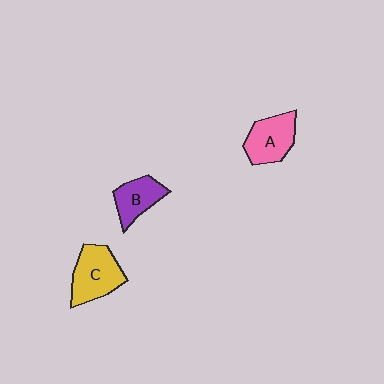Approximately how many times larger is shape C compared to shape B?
Approximately 1.4 times.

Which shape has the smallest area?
Shape B (purple).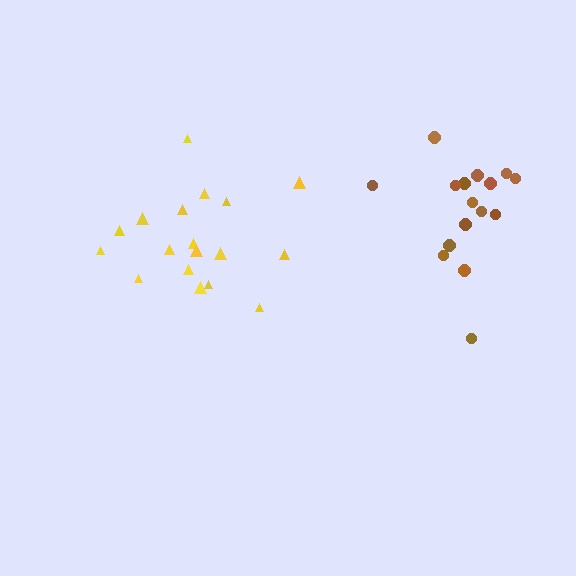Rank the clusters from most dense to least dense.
brown, yellow.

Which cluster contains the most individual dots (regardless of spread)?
Yellow (18).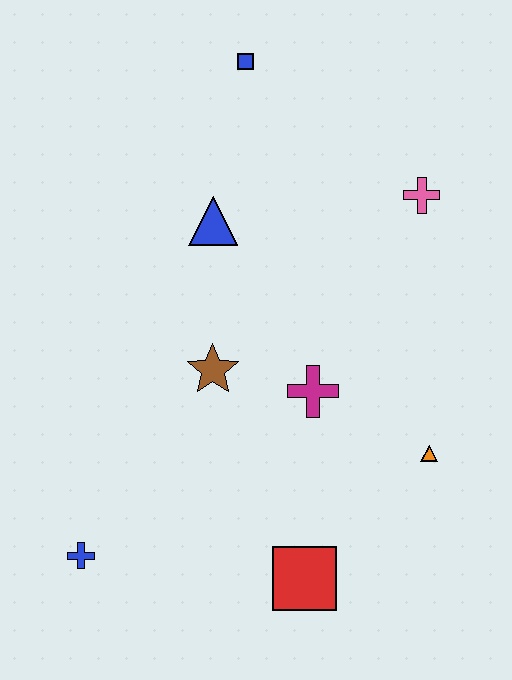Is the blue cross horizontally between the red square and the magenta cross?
No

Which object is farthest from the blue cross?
The blue square is farthest from the blue cross.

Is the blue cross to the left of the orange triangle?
Yes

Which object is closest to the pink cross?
The blue triangle is closest to the pink cross.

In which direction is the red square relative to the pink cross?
The red square is below the pink cross.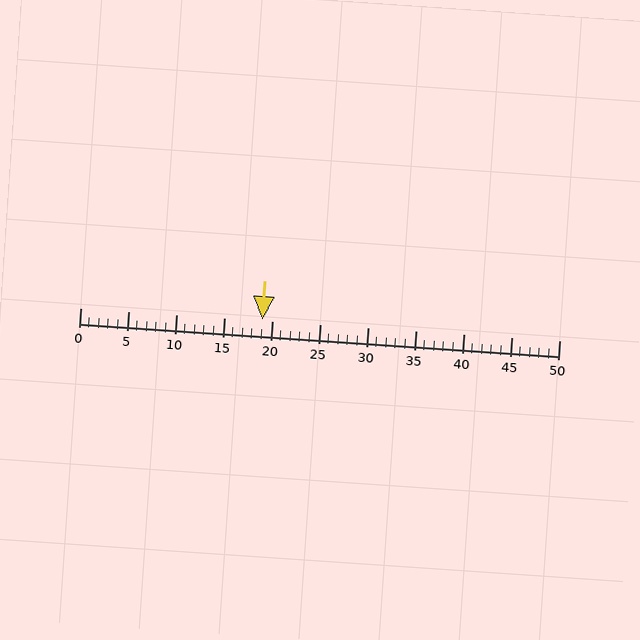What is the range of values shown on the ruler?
The ruler shows values from 0 to 50.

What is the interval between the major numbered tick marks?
The major tick marks are spaced 5 units apart.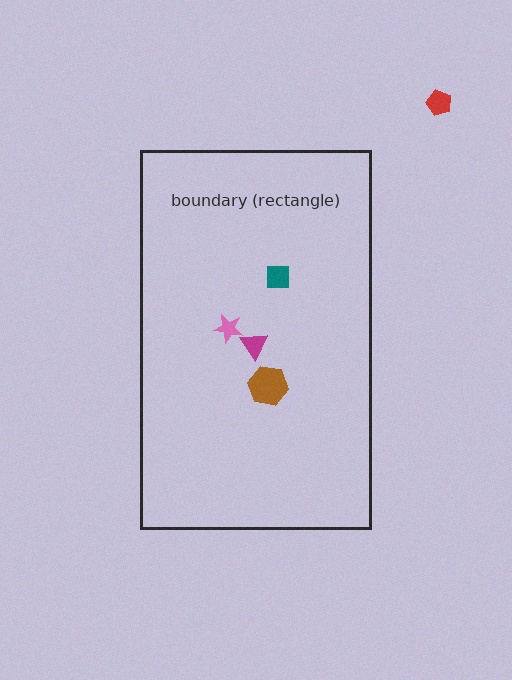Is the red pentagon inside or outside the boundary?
Outside.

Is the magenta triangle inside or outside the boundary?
Inside.